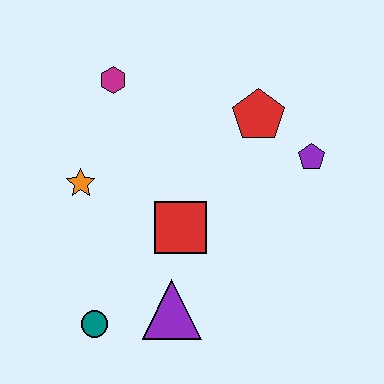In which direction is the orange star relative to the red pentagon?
The orange star is to the left of the red pentagon.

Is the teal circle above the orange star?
No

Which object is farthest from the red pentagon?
The teal circle is farthest from the red pentagon.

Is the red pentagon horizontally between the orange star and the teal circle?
No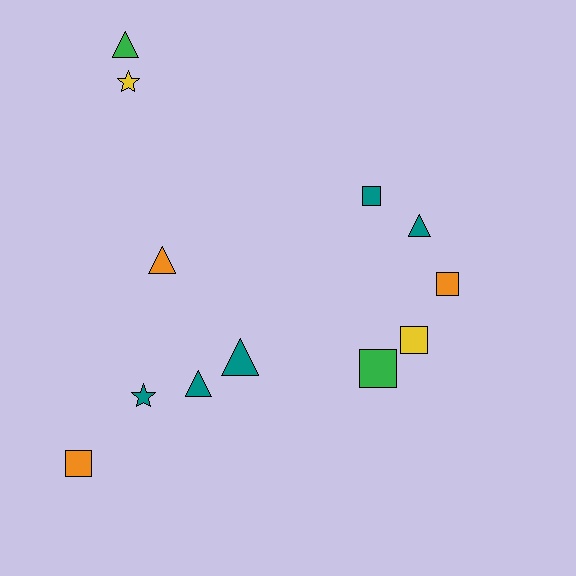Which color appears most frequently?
Teal, with 5 objects.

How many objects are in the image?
There are 12 objects.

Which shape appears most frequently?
Square, with 5 objects.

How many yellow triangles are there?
There are no yellow triangles.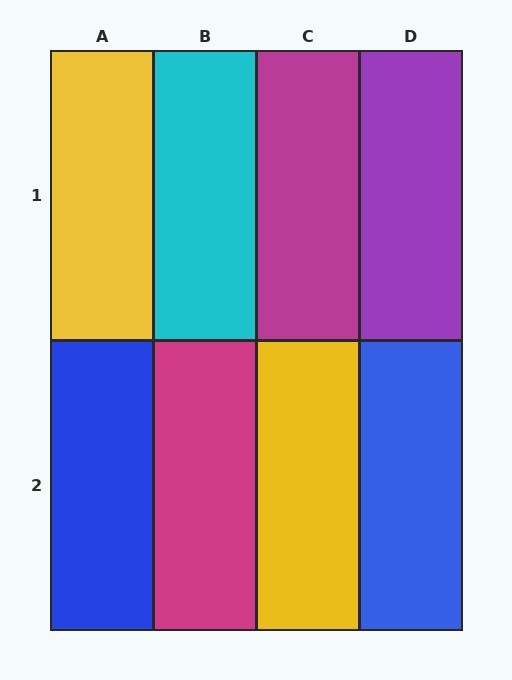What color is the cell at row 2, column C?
Yellow.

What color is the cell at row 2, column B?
Magenta.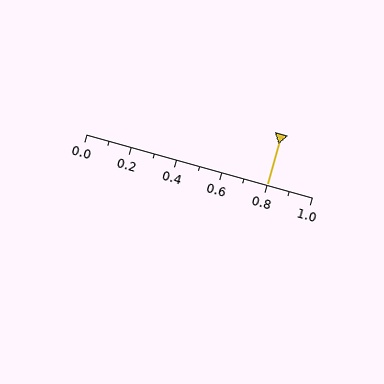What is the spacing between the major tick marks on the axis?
The major ticks are spaced 0.2 apart.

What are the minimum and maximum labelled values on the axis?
The axis runs from 0.0 to 1.0.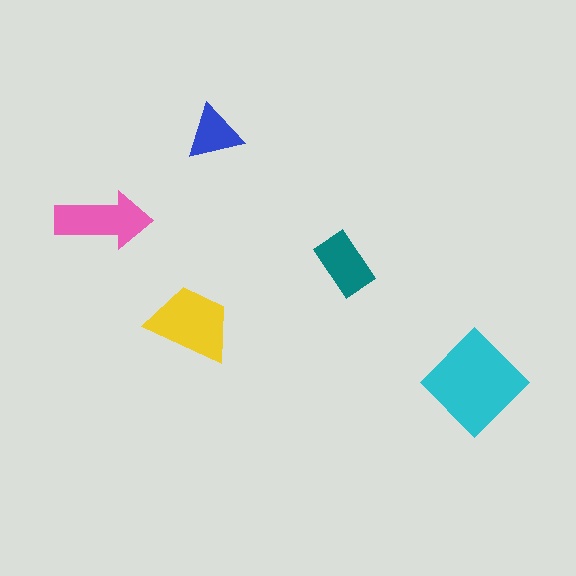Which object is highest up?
The blue triangle is topmost.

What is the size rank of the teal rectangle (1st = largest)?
4th.